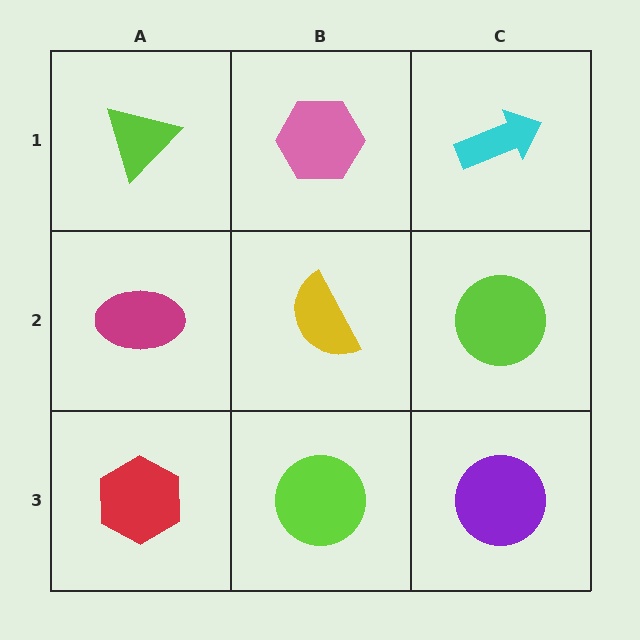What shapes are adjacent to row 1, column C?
A lime circle (row 2, column C), a pink hexagon (row 1, column B).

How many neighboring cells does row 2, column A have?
3.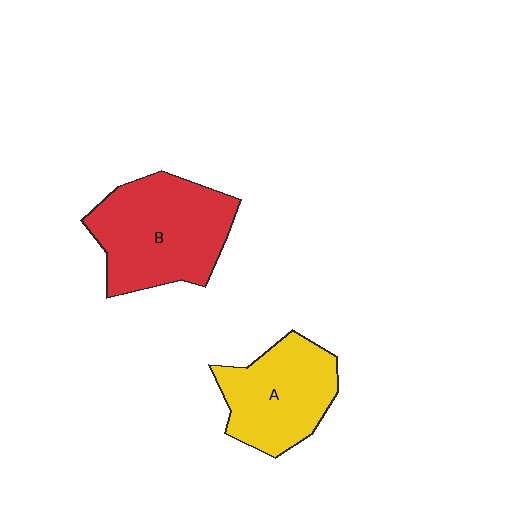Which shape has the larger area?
Shape B (red).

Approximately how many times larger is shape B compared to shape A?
Approximately 1.3 times.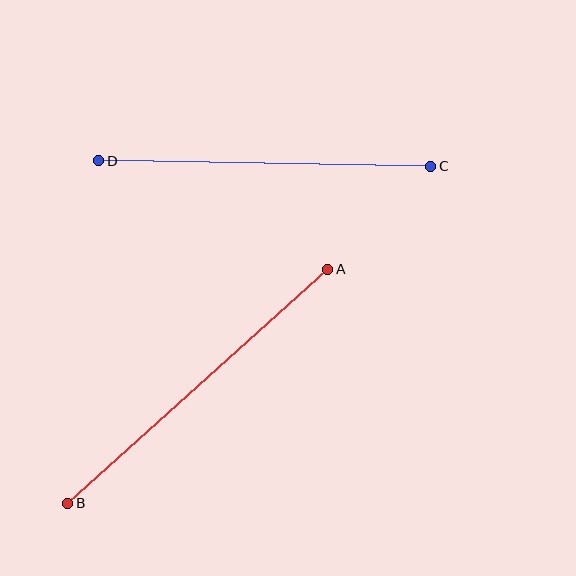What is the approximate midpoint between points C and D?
The midpoint is at approximately (265, 164) pixels.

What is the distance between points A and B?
The distance is approximately 350 pixels.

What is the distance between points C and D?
The distance is approximately 332 pixels.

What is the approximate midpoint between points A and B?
The midpoint is at approximately (198, 386) pixels.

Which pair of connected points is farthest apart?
Points A and B are farthest apart.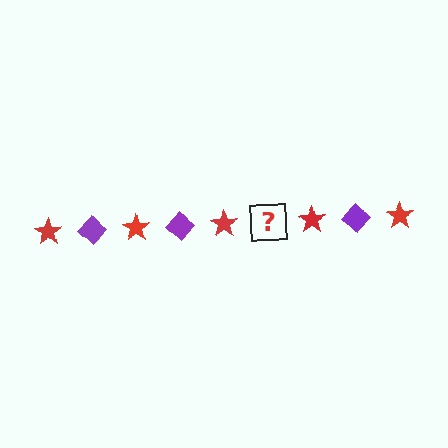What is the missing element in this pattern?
The missing element is a purple diamond.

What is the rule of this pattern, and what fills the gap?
The rule is that the pattern alternates between red star and purple diamond. The gap should be filled with a purple diamond.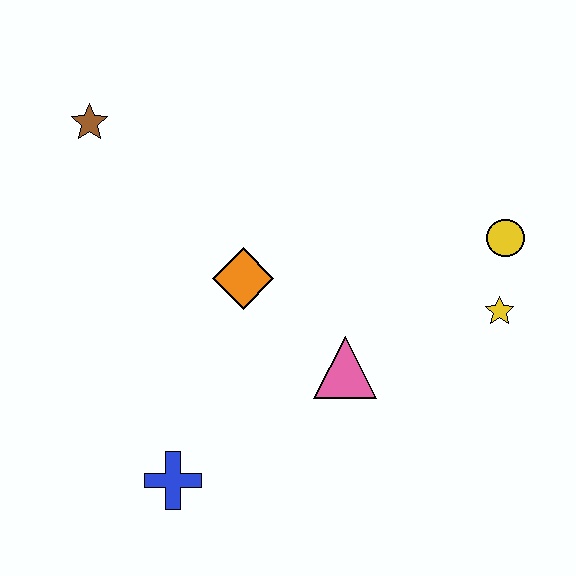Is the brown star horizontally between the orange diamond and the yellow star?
No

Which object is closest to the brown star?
The orange diamond is closest to the brown star.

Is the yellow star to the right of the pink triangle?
Yes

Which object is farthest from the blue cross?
The yellow circle is farthest from the blue cross.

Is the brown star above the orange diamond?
Yes